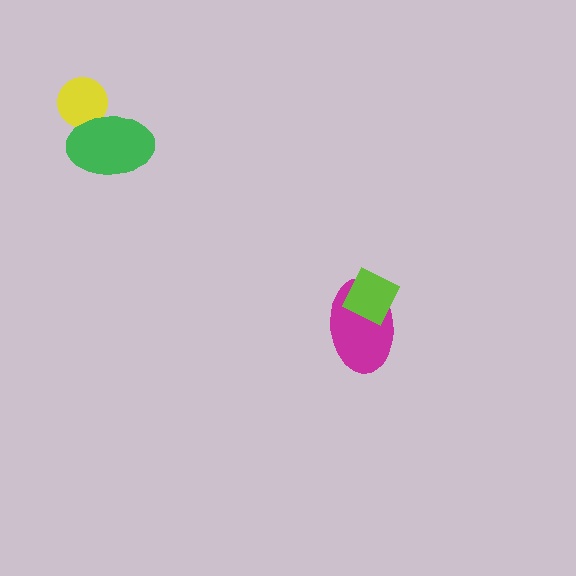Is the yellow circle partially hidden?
Yes, it is partially covered by another shape.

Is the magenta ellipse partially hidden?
Yes, it is partially covered by another shape.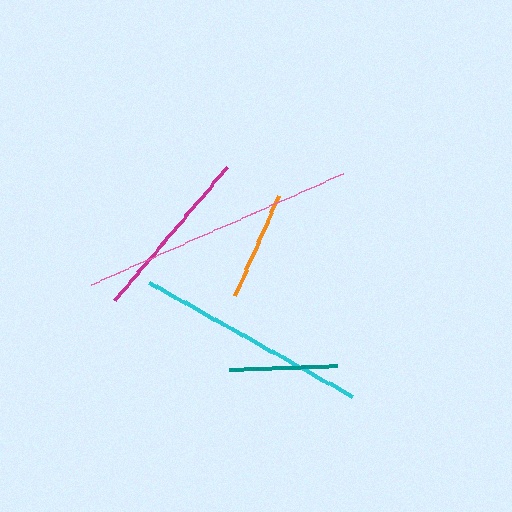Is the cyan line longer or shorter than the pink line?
The pink line is longer than the cyan line.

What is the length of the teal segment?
The teal segment is approximately 108 pixels long.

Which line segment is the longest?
The pink line is the longest at approximately 275 pixels.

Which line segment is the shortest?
The teal line is the shortest at approximately 108 pixels.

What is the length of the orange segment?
The orange segment is approximately 109 pixels long.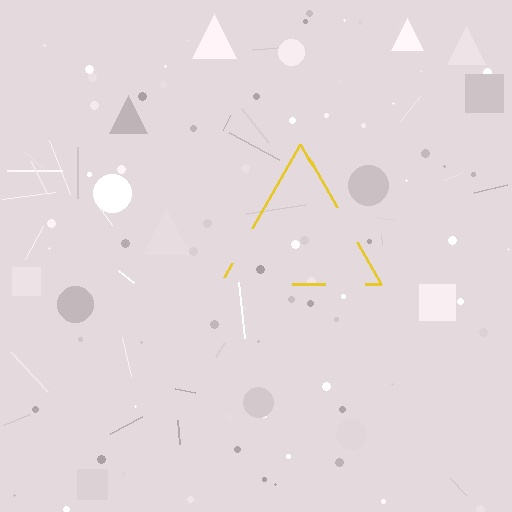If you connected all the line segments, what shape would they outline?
They would outline a triangle.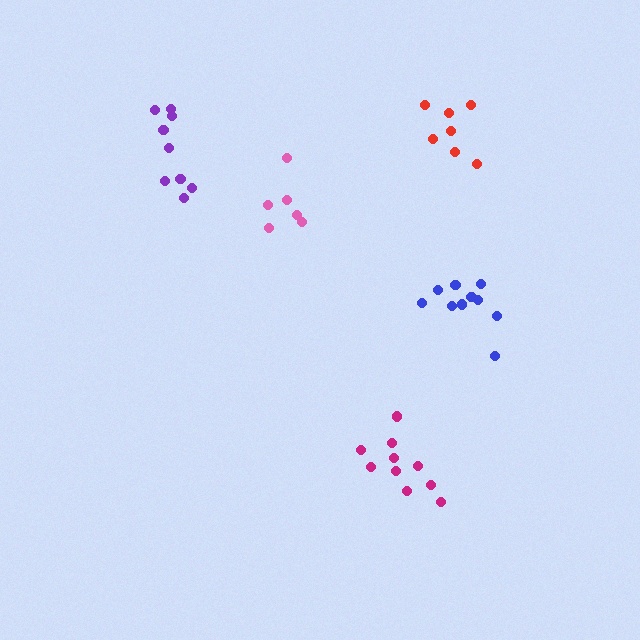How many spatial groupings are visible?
There are 5 spatial groupings.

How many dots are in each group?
Group 1: 10 dots, Group 2: 6 dots, Group 3: 9 dots, Group 4: 10 dots, Group 5: 7 dots (42 total).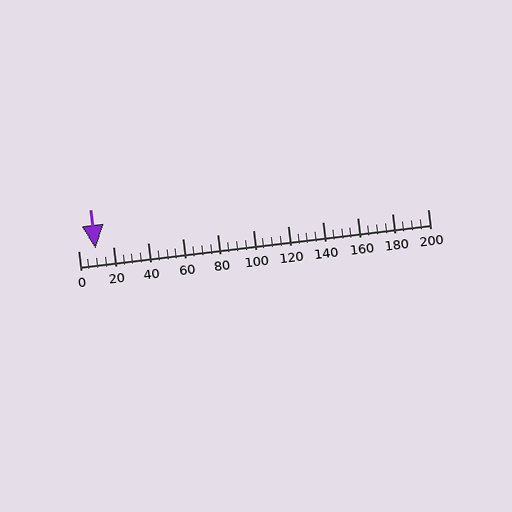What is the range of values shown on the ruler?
The ruler shows values from 0 to 200.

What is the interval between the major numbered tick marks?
The major tick marks are spaced 20 units apart.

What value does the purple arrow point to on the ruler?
The purple arrow points to approximately 10.